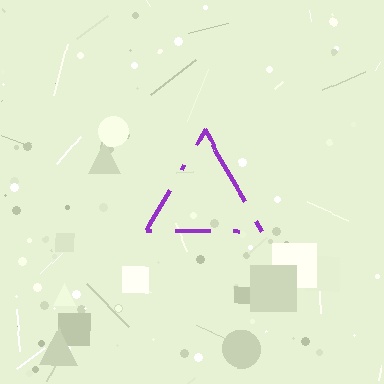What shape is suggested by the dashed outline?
The dashed outline suggests a triangle.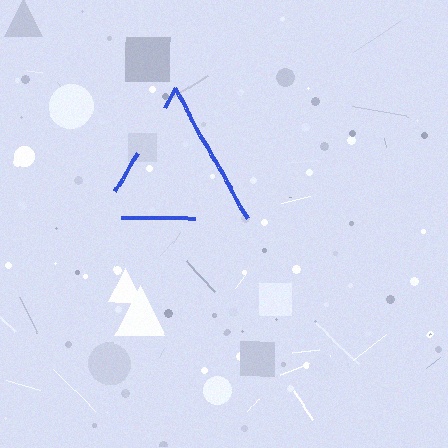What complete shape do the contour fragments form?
The contour fragments form a triangle.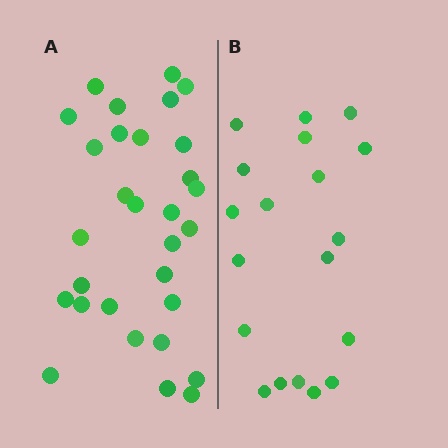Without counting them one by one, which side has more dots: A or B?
Region A (the left region) has more dots.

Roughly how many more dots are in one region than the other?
Region A has roughly 12 or so more dots than region B.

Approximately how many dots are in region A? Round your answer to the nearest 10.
About 30 dots.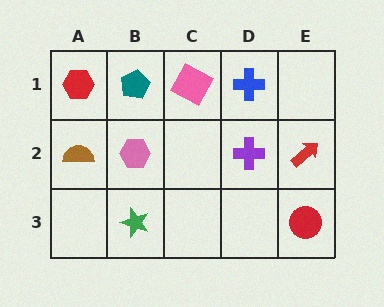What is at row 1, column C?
A pink square.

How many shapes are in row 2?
4 shapes.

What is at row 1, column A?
A red hexagon.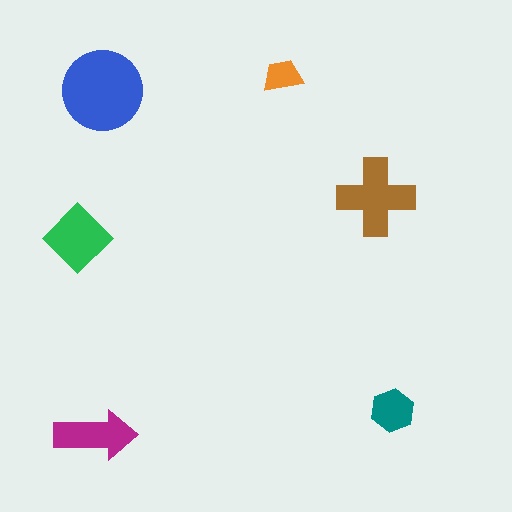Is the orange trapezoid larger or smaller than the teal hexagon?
Smaller.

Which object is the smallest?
The orange trapezoid.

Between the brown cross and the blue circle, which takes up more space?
The blue circle.